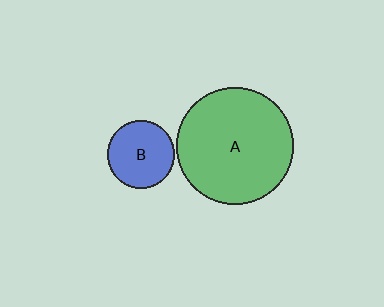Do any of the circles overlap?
No, none of the circles overlap.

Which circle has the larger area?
Circle A (green).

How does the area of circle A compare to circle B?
Approximately 3.0 times.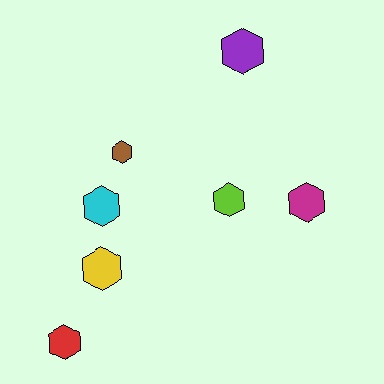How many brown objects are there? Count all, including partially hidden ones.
There is 1 brown object.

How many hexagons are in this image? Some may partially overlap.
There are 7 hexagons.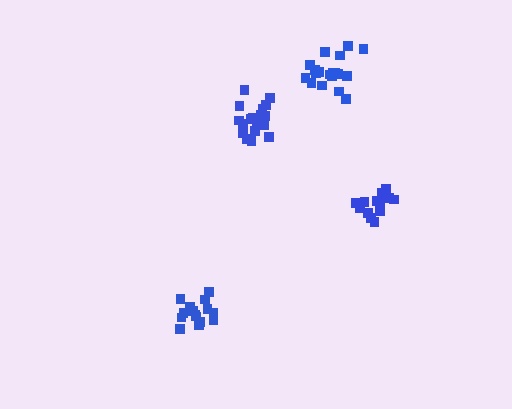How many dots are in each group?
Group 1: 19 dots, Group 2: 13 dots, Group 3: 18 dots, Group 4: 15 dots (65 total).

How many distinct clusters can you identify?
There are 4 distinct clusters.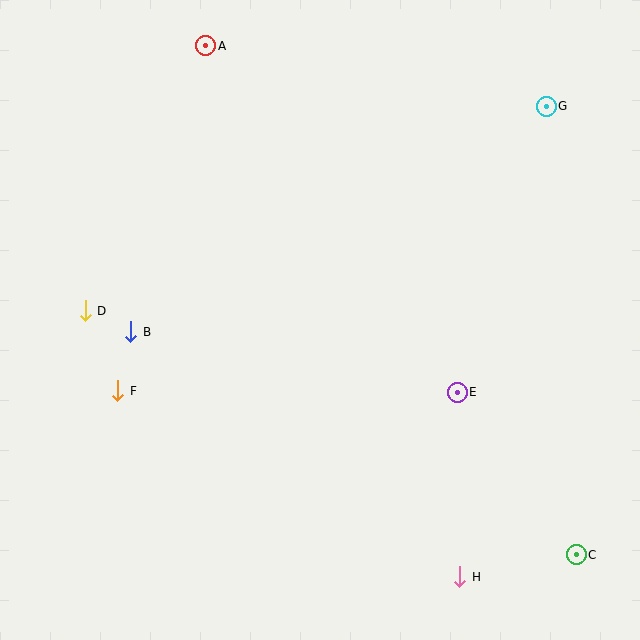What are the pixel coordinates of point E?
Point E is at (457, 392).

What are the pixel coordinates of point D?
Point D is at (85, 311).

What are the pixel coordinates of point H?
Point H is at (460, 577).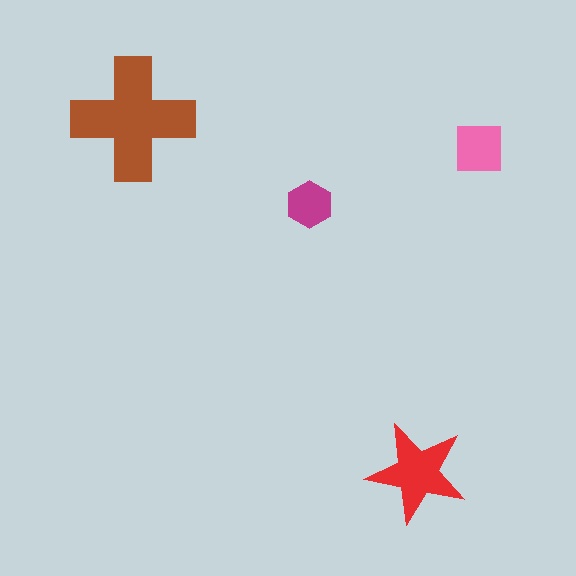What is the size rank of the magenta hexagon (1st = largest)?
4th.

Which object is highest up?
The brown cross is topmost.